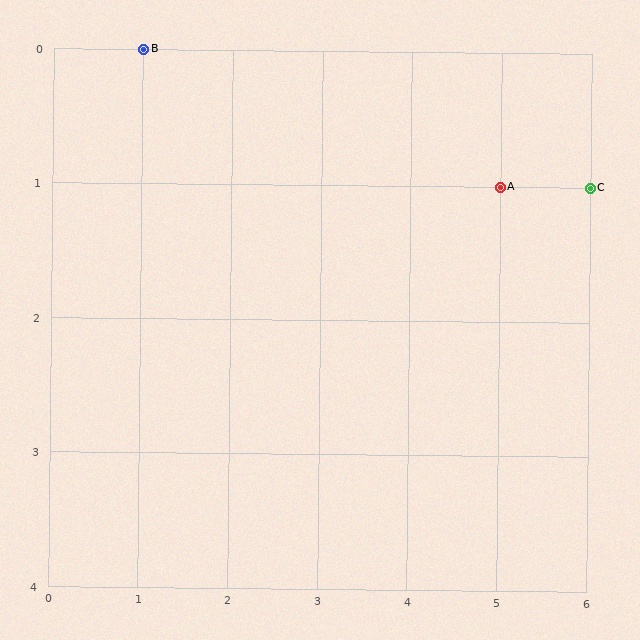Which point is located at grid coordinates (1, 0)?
Point B is at (1, 0).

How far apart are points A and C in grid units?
Points A and C are 1 column apart.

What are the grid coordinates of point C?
Point C is at grid coordinates (6, 1).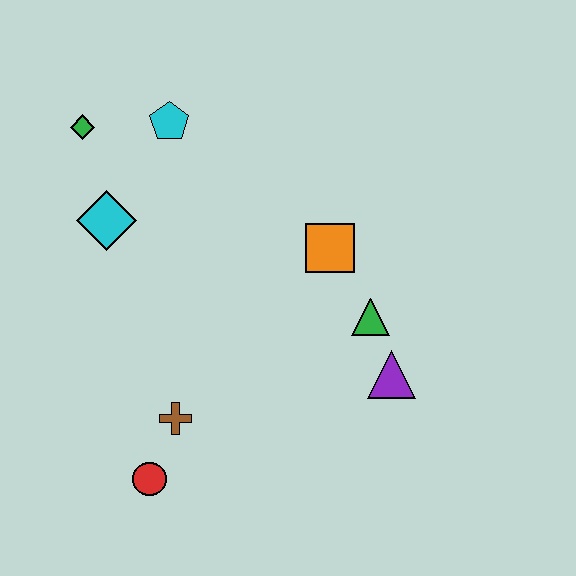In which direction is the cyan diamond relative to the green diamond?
The cyan diamond is below the green diamond.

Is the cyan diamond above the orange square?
Yes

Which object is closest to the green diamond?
The cyan pentagon is closest to the green diamond.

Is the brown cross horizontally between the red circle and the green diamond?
No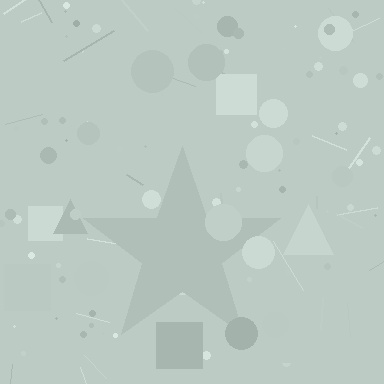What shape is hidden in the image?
A star is hidden in the image.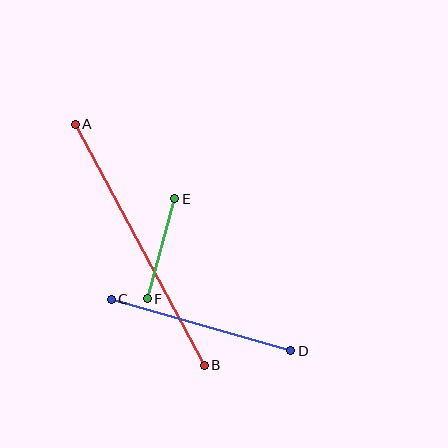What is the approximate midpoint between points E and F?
The midpoint is at approximately (161, 249) pixels.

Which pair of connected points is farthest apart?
Points A and B are farthest apart.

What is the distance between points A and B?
The distance is approximately 273 pixels.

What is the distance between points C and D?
The distance is approximately 187 pixels.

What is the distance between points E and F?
The distance is approximately 104 pixels.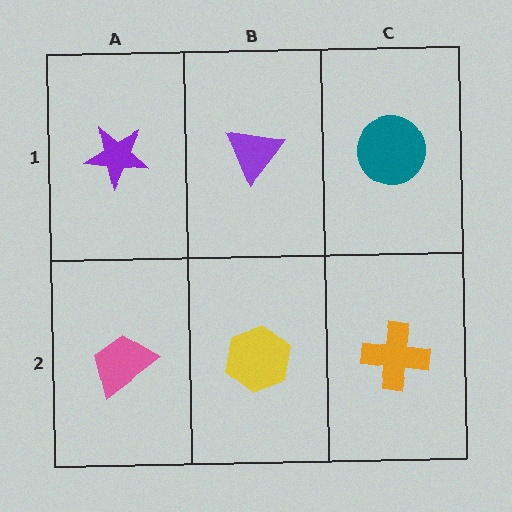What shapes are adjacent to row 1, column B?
A yellow hexagon (row 2, column B), a purple star (row 1, column A), a teal circle (row 1, column C).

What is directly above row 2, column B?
A purple triangle.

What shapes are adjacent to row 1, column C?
An orange cross (row 2, column C), a purple triangle (row 1, column B).